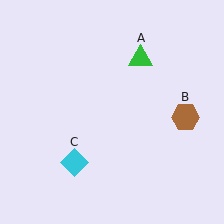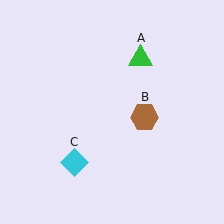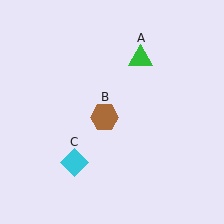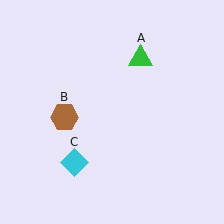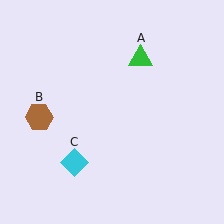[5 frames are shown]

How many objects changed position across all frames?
1 object changed position: brown hexagon (object B).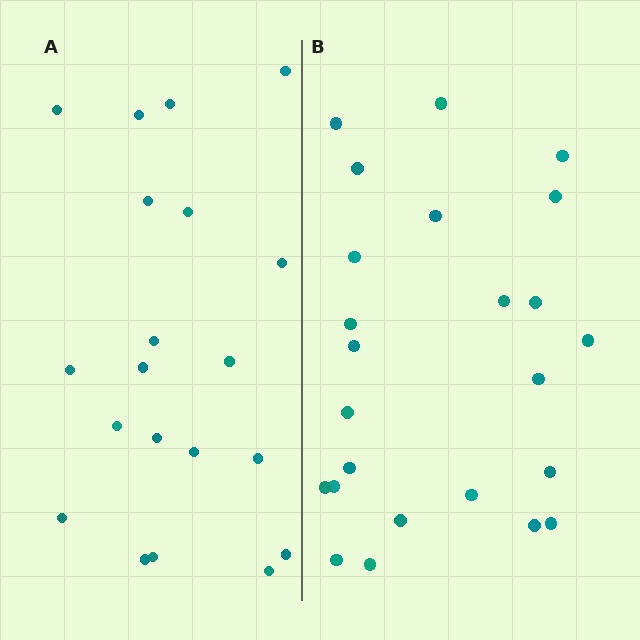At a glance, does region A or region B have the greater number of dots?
Region B (the right region) has more dots.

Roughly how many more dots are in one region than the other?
Region B has about 4 more dots than region A.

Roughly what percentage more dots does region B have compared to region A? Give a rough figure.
About 20% more.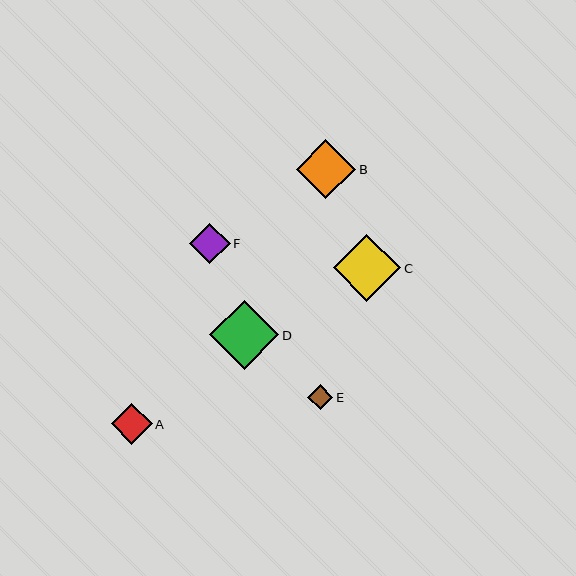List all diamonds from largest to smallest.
From largest to smallest: D, C, B, F, A, E.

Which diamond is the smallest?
Diamond E is the smallest with a size of approximately 25 pixels.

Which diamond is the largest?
Diamond D is the largest with a size of approximately 69 pixels.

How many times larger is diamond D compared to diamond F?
Diamond D is approximately 1.7 times the size of diamond F.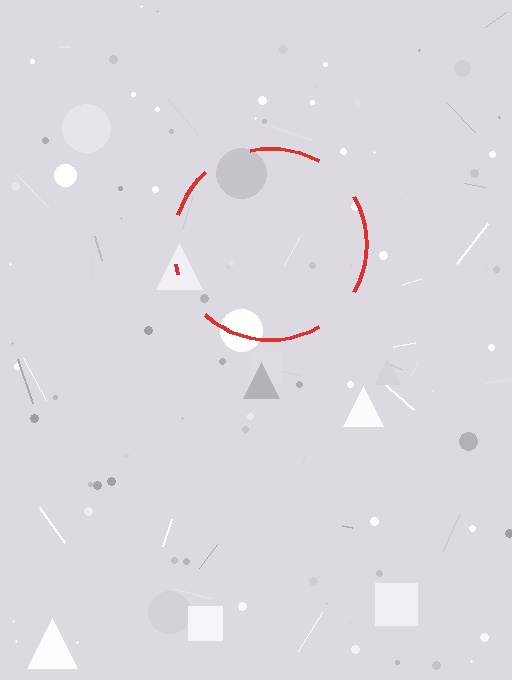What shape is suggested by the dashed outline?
The dashed outline suggests a circle.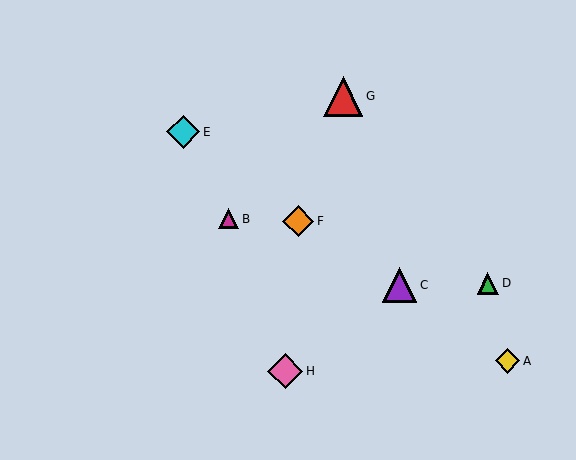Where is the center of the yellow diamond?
The center of the yellow diamond is at (508, 361).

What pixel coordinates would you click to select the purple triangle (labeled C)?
Click at (400, 285) to select the purple triangle C.